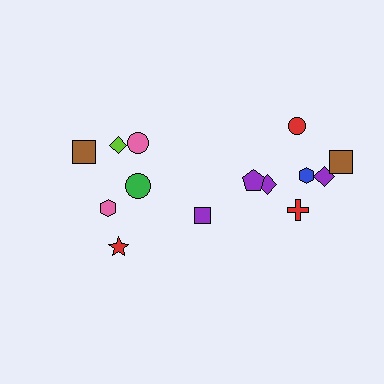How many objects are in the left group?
There are 6 objects.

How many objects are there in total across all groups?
There are 14 objects.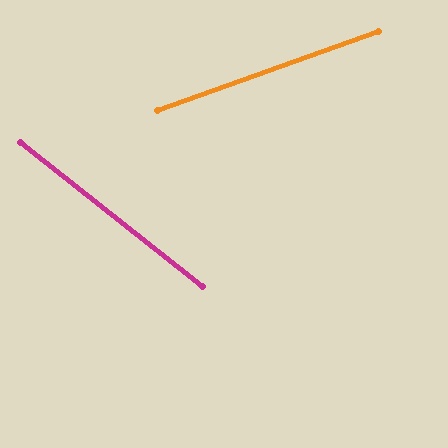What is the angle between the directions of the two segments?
Approximately 58 degrees.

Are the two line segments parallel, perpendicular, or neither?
Neither parallel nor perpendicular — they differ by about 58°.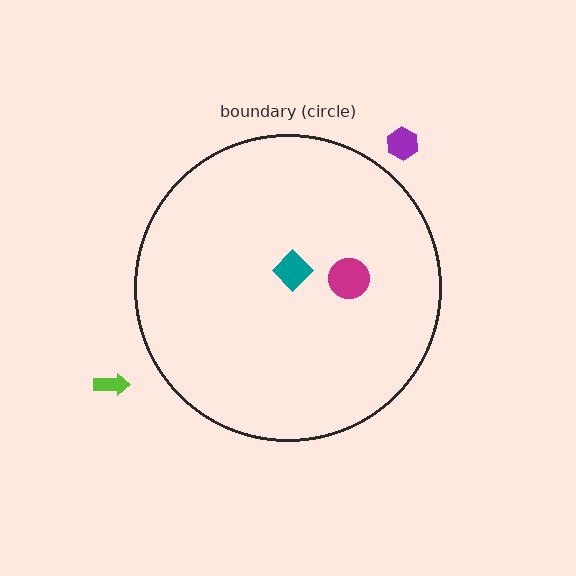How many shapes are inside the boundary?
2 inside, 2 outside.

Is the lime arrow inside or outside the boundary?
Outside.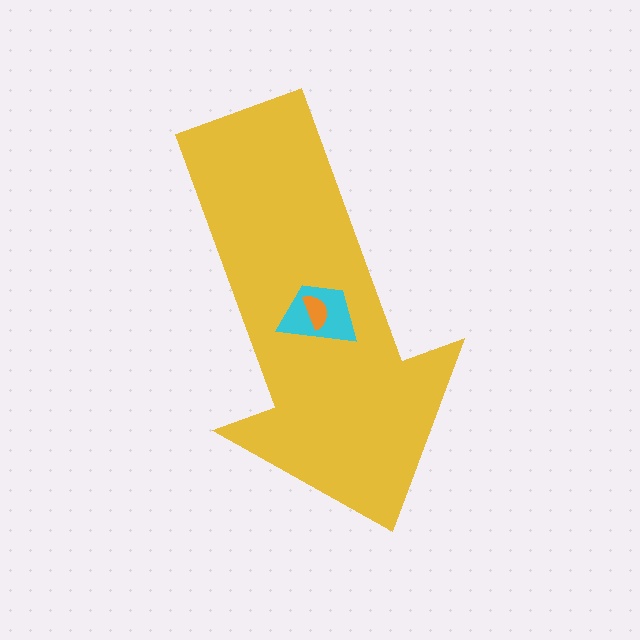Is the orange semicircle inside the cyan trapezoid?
Yes.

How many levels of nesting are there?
3.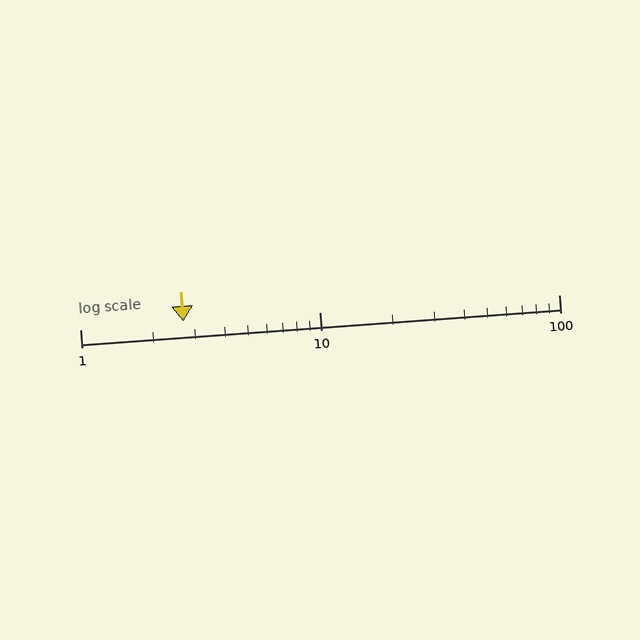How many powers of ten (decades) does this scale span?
The scale spans 2 decades, from 1 to 100.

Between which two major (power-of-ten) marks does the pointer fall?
The pointer is between 1 and 10.